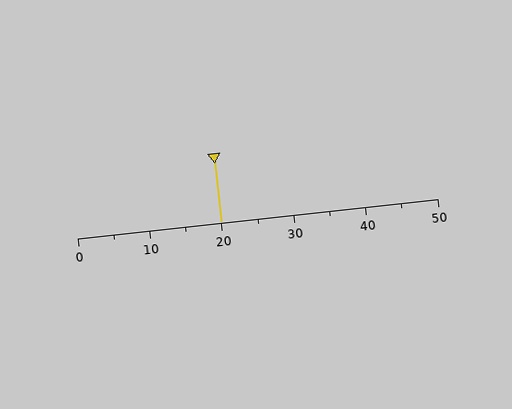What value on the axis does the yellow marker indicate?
The marker indicates approximately 20.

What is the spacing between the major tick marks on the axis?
The major ticks are spaced 10 apart.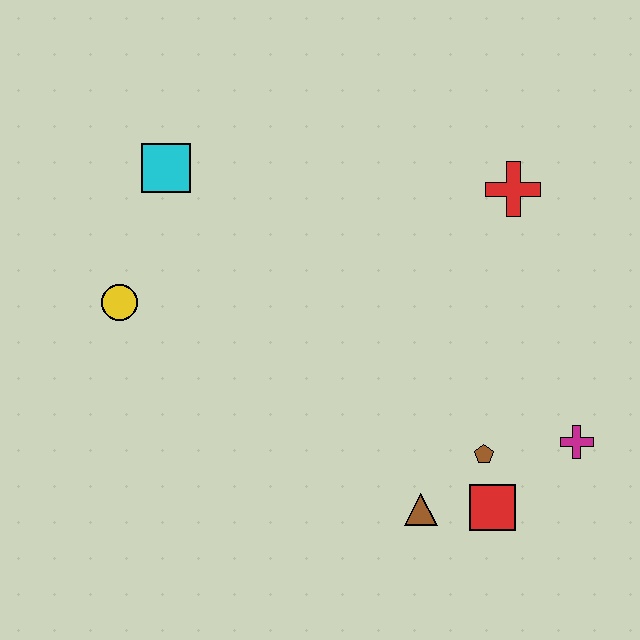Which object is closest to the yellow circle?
The cyan square is closest to the yellow circle.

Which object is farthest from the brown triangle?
The cyan square is farthest from the brown triangle.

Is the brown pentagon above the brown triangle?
Yes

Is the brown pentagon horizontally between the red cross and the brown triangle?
Yes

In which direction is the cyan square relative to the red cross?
The cyan square is to the left of the red cross.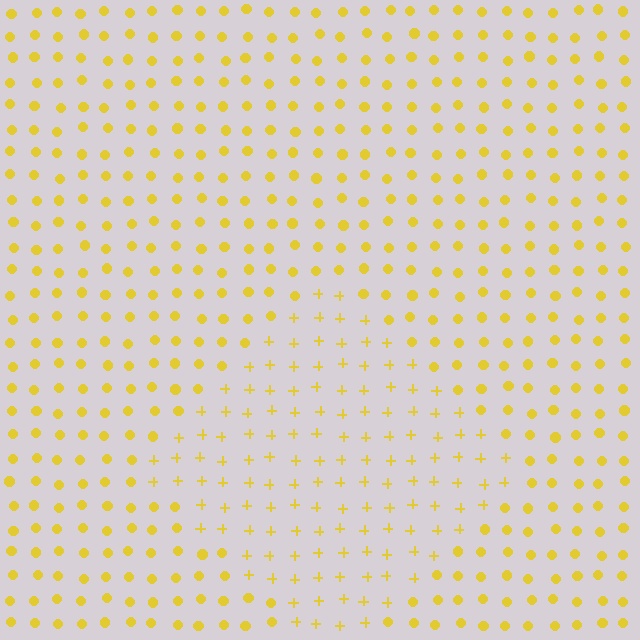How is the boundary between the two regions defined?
The boundary is defined by a change in element shape: plus signs inside vs. circles outside. All elements share the same color and spacing.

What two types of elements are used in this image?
The image uses plus signs inside the diamond region and circles outside it.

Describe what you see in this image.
The image is filled with small yellow elements arranged in a uniform grid. A diamond-shaped region contains plus signs, while the surrounding area contains circles. The boundary is defined purely by the change in element shape.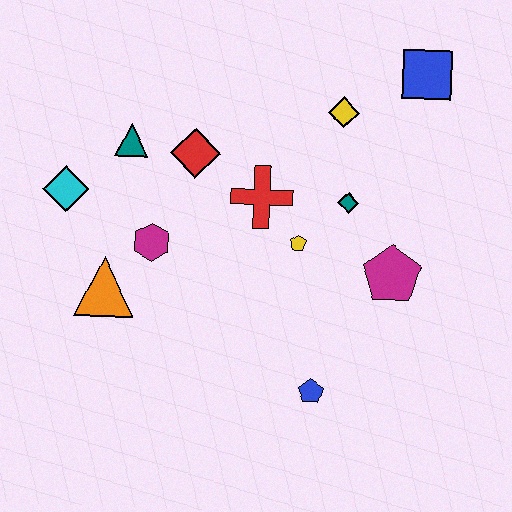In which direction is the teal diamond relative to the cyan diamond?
The teal diamond is to the right of the cyan diamond.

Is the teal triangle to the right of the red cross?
No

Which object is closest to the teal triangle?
The red diamond is closest to the teal triangle.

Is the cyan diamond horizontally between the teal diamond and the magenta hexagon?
No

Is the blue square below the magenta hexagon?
No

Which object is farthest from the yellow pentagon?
The cyan diamond is farthest from the yellow pentagon.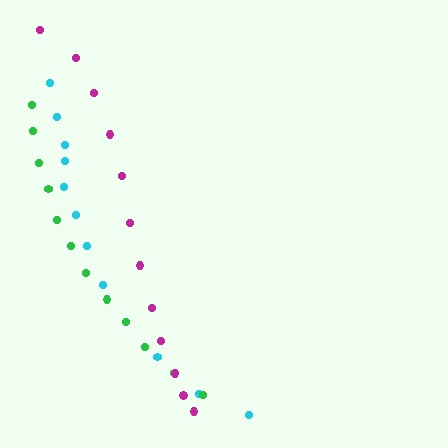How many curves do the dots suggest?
There are 3 distinct paths.